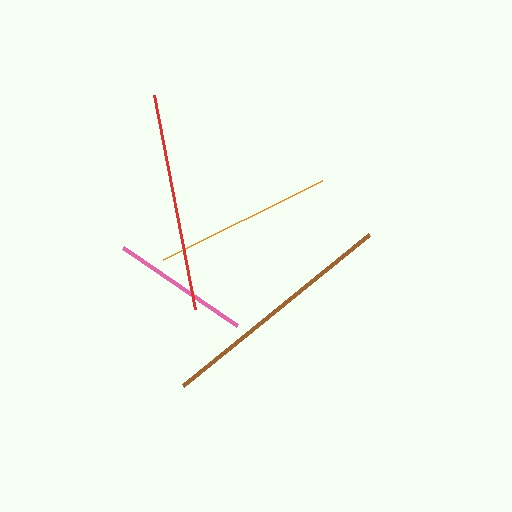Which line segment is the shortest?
The pink line is the shortest at approximately 137 pixels.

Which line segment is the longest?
The brown line is the longest at approximately 239 pixels.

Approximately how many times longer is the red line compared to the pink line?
The red line is approximately 1.6 times the length of the pink line.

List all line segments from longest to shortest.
From longest to shortest: brown, red, orange, pink.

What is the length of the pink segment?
The pink segment is approximately 137 pixels long.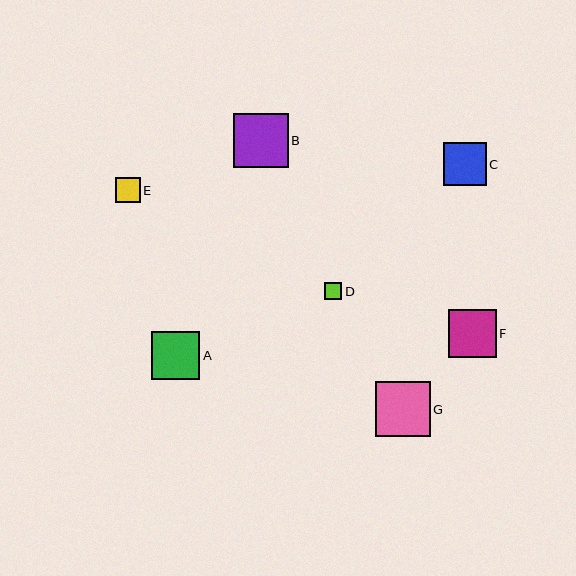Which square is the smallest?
Square D is the smallest with a size of approximately 17 pixels.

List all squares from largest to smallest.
From largest to smallest: G, B, A, F, C, E, D.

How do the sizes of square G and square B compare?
Square G and square B are approximately the same size.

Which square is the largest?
Square G is the largest with a size of approximately 55 pixels.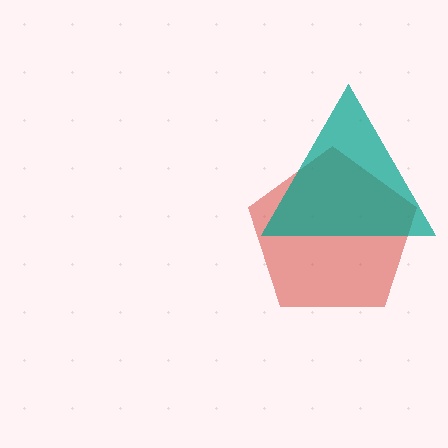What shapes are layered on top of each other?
The layered shapes are: a red pentagon, a teal triangle.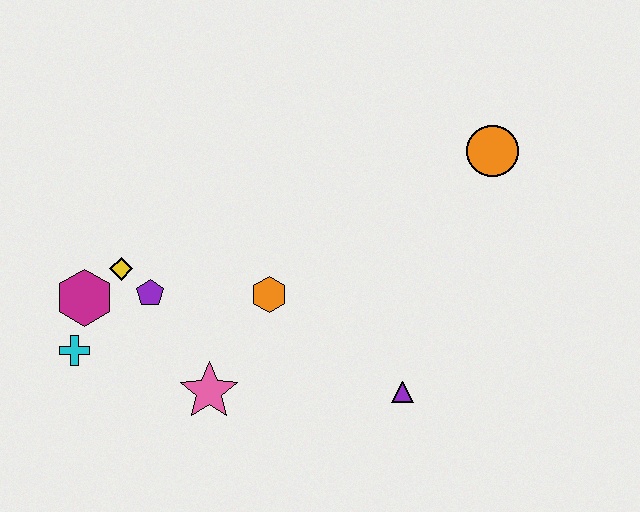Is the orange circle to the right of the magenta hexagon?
Yes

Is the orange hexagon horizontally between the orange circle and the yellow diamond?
Yes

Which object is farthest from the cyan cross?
The orange circle is farthest from the cyan cross.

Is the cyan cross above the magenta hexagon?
No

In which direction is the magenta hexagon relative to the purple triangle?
The magenta hexagon is to the left of the purple triangle.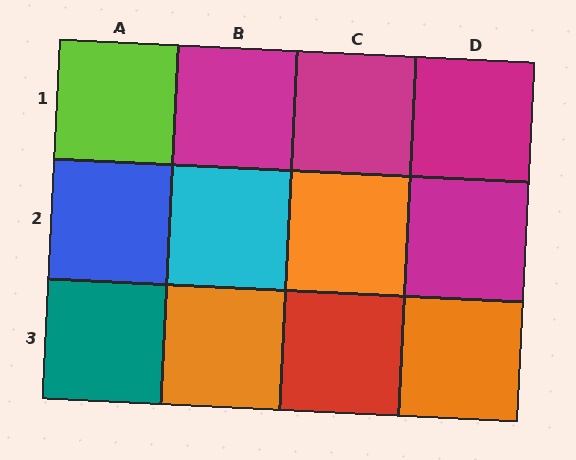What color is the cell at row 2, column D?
Magenta.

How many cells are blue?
1 cell is blue.